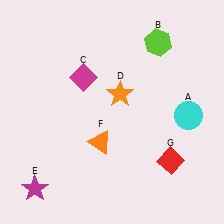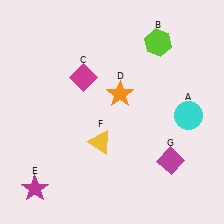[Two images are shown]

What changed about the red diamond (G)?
In Image 1, G is red. In Image 2, it changed to magenta.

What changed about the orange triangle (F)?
In Image 1, F is orange. In Image 2, it changed to yellow.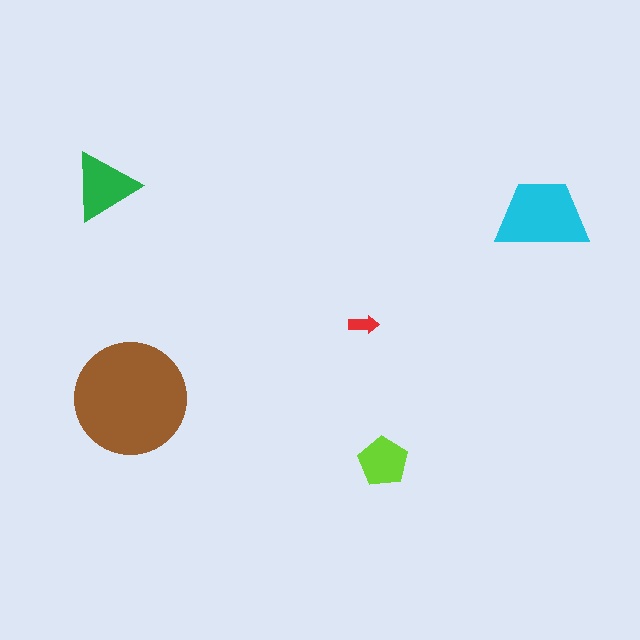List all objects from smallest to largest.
The red arrow, the lime pentagon, the green triangle, the cyan trapezoid, the brown circle.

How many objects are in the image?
There are 5 objects in the image.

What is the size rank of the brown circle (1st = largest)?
1st.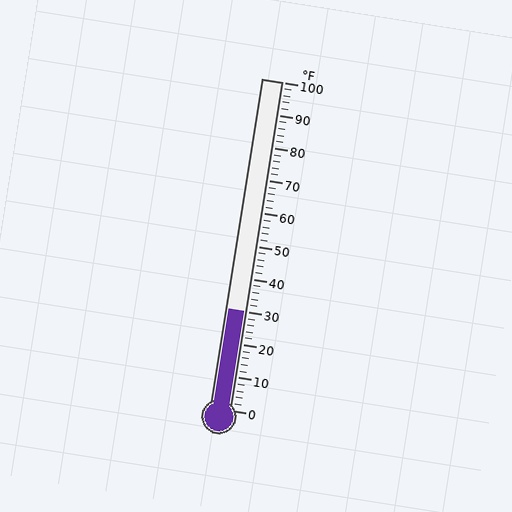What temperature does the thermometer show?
The thermometer shows approximately 30°F.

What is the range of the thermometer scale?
The thermometer scale ranges from 0°F to 100°F.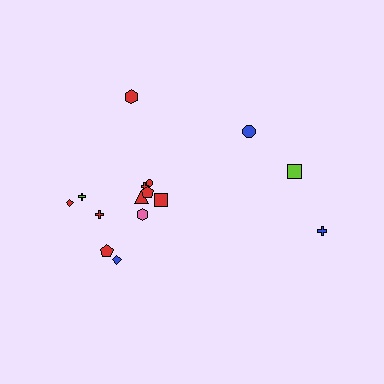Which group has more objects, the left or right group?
The left group.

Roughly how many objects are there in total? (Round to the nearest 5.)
Roughly 15 objects in total.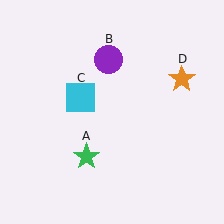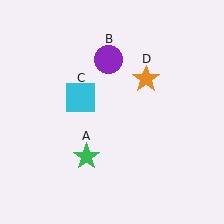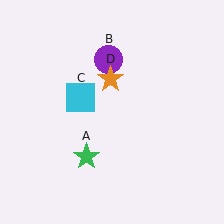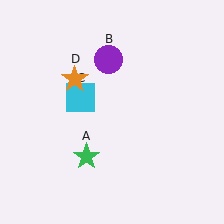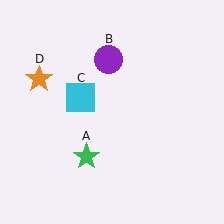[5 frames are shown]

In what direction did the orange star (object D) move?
The orange star (object D) moved left.